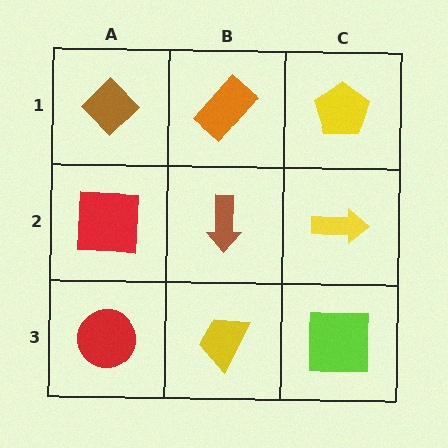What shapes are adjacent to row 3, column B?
A brown arrow (row 2, column B), a red circle (row 3, column A), a lime square (row 3, column C).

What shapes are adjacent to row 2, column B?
An orange rectangle (row 1, column B), a yellow trapezoid (row 3, column B), a red square (row 2, column A), a yellow arrow (row 2, column C).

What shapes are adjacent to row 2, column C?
A yellow pentagon (row 1, column C), a lime square (row 3, column C), a brown arrow (row 2, column B).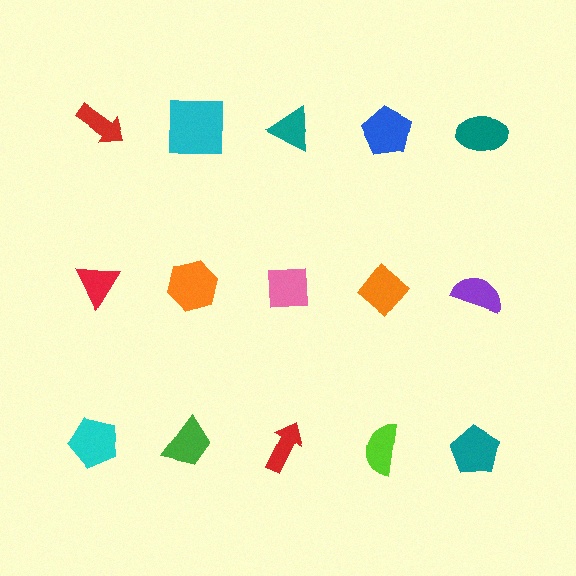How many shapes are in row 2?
5 shapes.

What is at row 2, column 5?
A purple semicircle.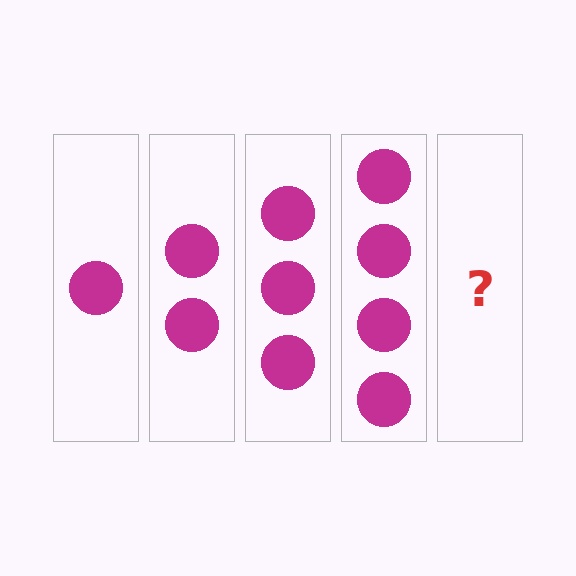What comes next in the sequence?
The next element should be 5 circles.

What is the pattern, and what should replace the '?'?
The pattern is that each step adds one more circle. The '?' should be 5 circles.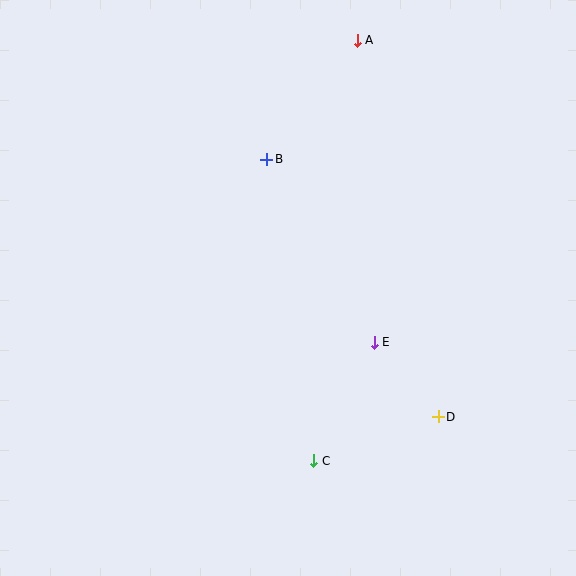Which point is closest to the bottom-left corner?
Point C is closest to the bottom-left corner.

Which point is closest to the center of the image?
Point E at (374, 342) is closest to the center.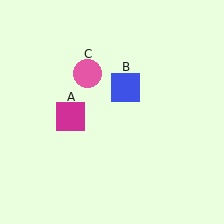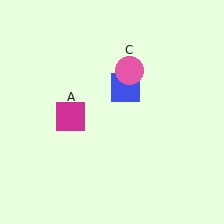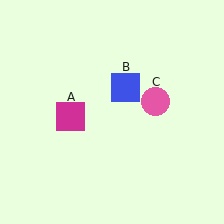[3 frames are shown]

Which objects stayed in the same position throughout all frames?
Magenta square (object A) and blue square (object B) remained stationary.